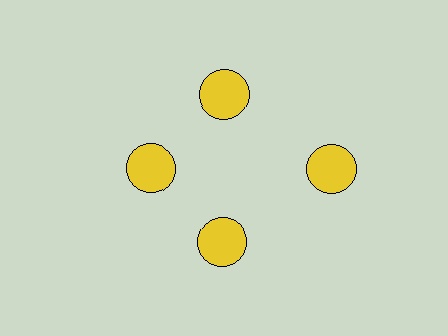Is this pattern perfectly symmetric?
No. The 4 yellow circles are arranged in a ring, but one element near the 3 o'clock position is pushed outward from the center, breaking the 4-fold rotational symmetry.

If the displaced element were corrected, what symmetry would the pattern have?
It would have 4-fold rotational symmetry — the pattern would map onto itself every 90 degrees.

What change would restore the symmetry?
The symmetry would be restored by moving it inward, back onto the ring so that all 4 circles sit at equal angles and equal distance from the center.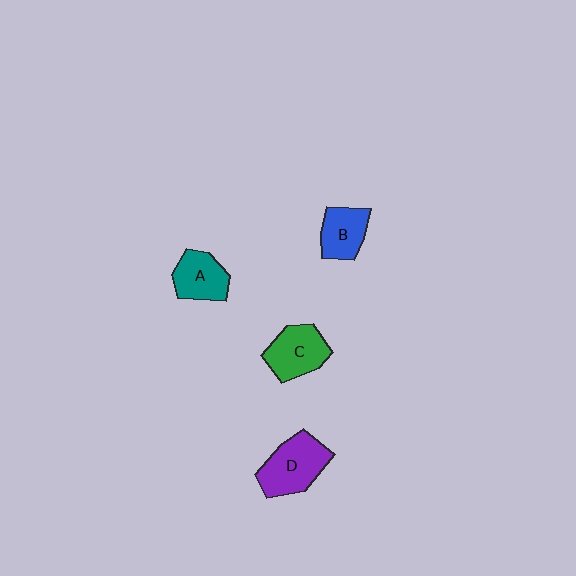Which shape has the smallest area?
Shape B (blue).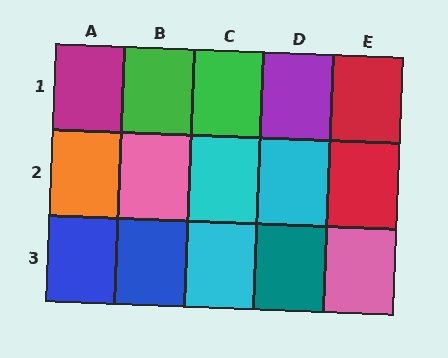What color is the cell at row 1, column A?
Magenta.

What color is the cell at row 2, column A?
Orange.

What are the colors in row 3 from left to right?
Blue, blue, cyan, teal, pink.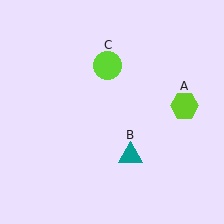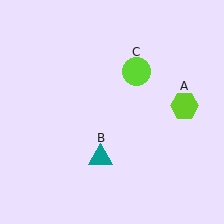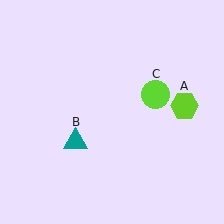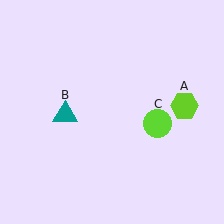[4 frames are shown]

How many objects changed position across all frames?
2 objects changed position: teal triangle (object B), lime circle (object C).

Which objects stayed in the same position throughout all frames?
Lime hexagon (object A) remained stationary.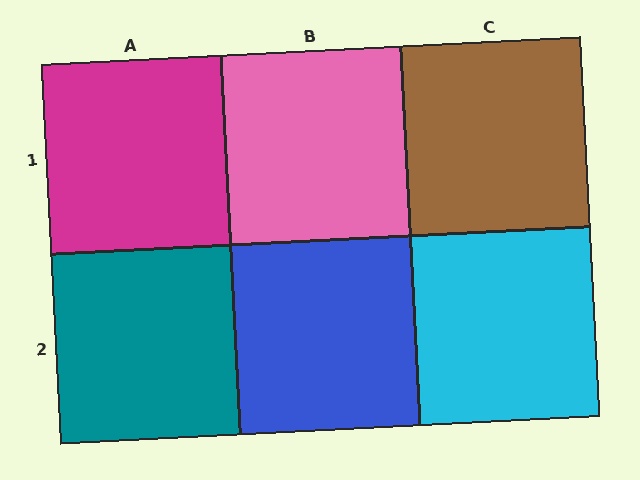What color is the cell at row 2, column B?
Blue.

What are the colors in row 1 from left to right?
Magenta, pink, brown.